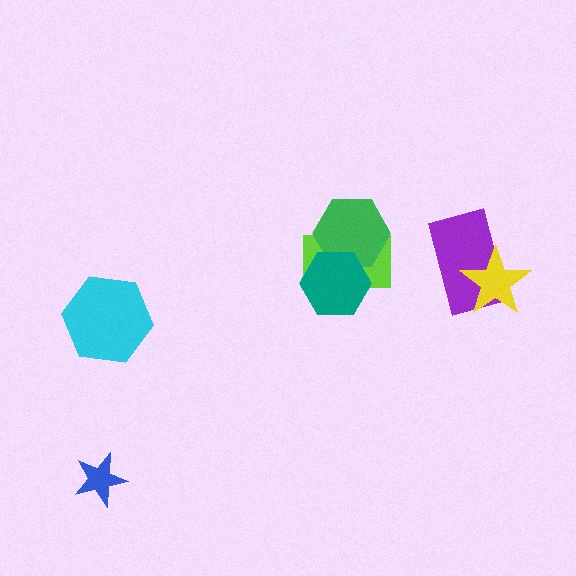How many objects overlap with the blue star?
0 objects overlap with the blue star.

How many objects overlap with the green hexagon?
2 objects overlap with the green hexagon.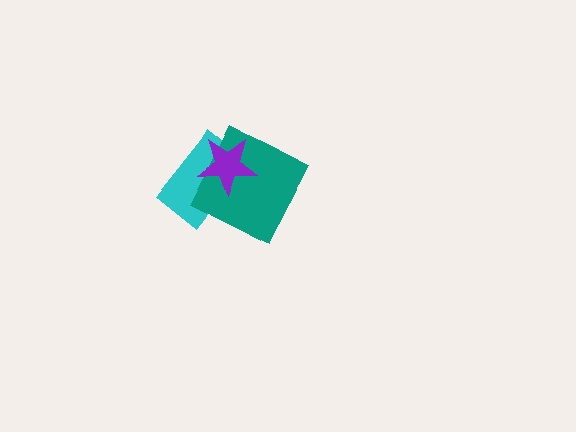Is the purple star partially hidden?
No, no other shape covers it.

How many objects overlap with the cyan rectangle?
2 objects overlap with the cyan rectangle.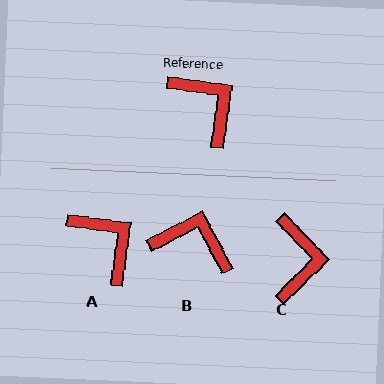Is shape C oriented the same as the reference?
No, it is off by about 38 degrees.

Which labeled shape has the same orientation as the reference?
A.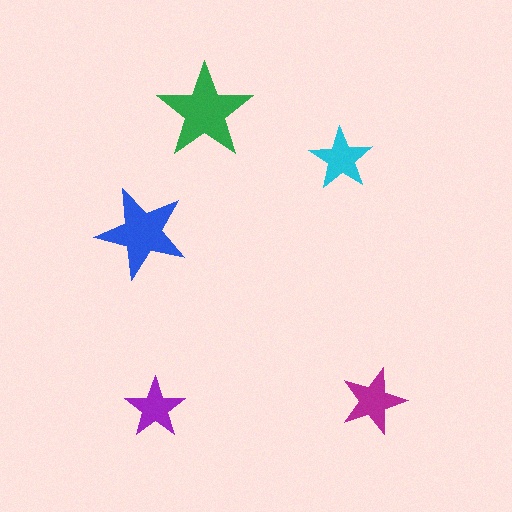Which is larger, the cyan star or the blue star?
The blue one.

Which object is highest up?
The green star is topmost.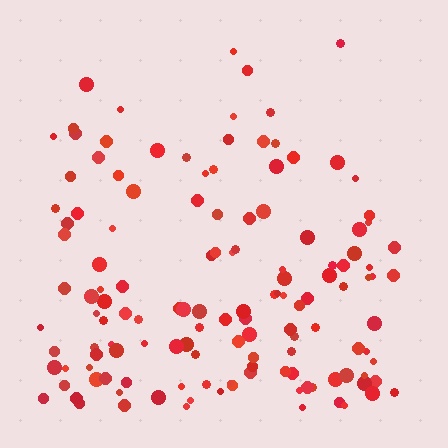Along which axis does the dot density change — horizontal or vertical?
Vertical.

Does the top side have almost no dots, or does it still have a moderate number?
Still a moderate number, just noticeably fewer than the bottom.